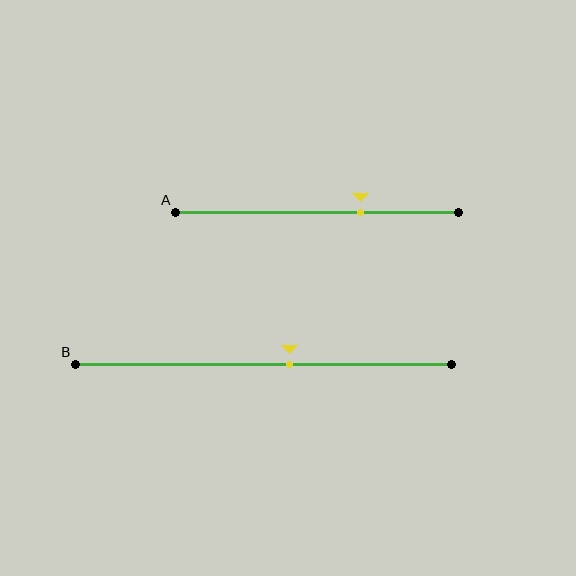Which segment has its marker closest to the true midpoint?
Segment B has its marker closest to the true midpoint.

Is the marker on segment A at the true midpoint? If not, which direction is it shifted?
No, the marker on segment A is shifted to the right by about 15% of the segment length.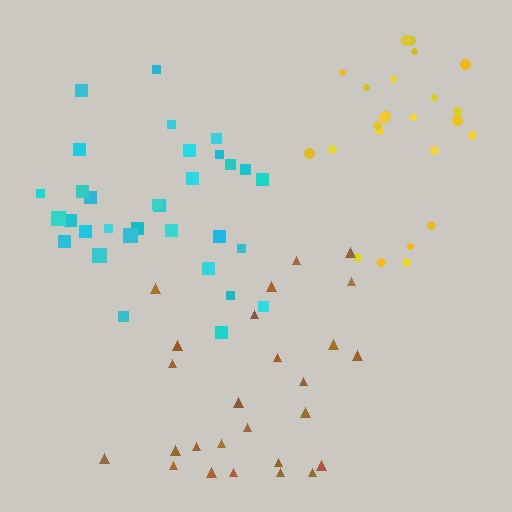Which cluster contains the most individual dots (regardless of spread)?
Cyan (32).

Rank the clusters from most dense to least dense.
cyan, yellow, brown.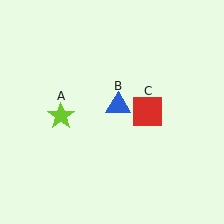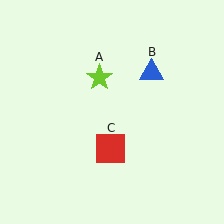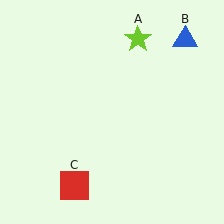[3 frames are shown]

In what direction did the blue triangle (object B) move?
The blue triangle (object B) moved up and to the right.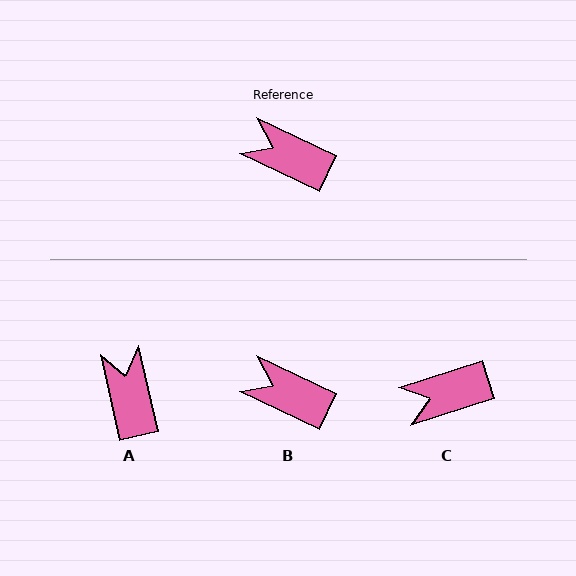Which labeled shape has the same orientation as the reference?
B.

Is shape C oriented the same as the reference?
No, it is off by about 43 degrees.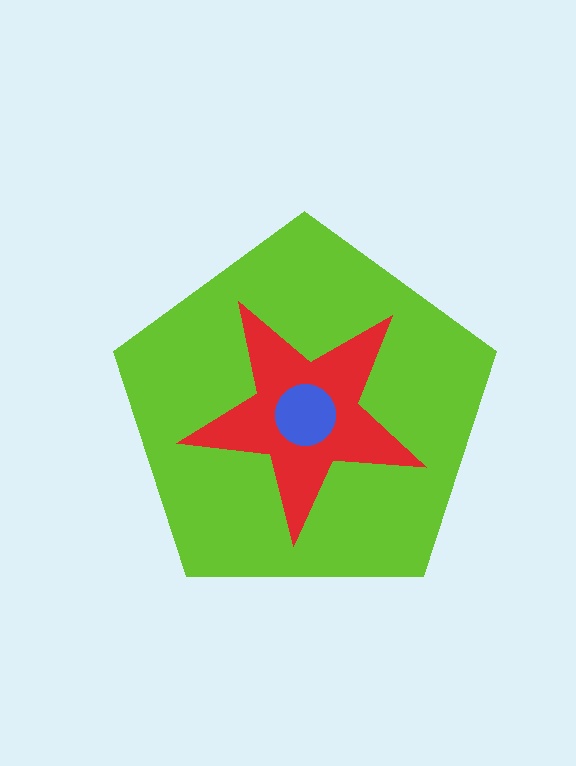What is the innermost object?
The blue circle.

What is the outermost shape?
The lime pentagon.